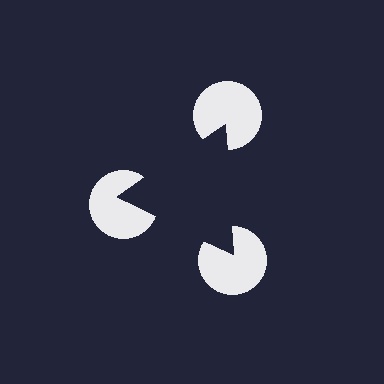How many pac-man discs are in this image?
There are 3 — one at each vertex of the illusory triangle.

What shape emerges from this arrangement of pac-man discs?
An illusory triangle — its edges are inferred from the aligned wedge cuts in the pac-man discs, not physically drawn.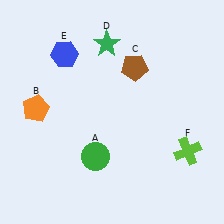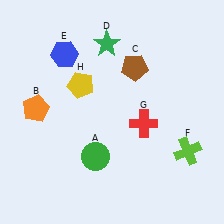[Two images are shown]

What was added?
A red cross (G), a yellow pentagon (H) were added in Image 2.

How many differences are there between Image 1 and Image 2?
There are 2 differences between the two images.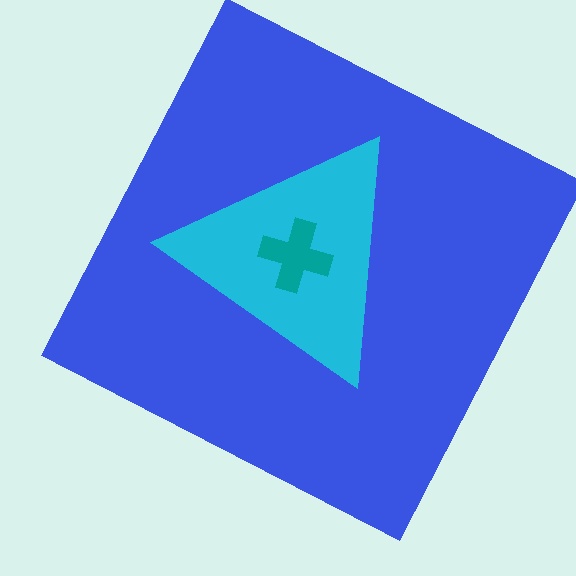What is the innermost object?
The teal cross.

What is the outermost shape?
The blue square.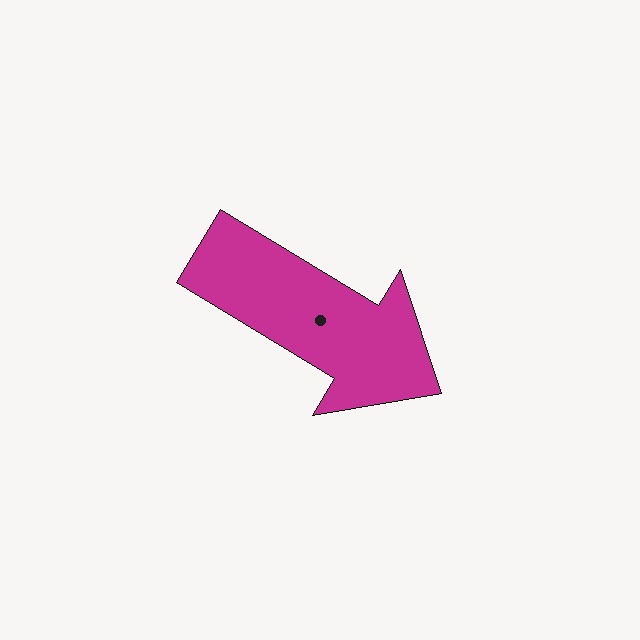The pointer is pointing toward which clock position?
Roughly 4 o'clock.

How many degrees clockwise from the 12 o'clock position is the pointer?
Approximately 121 degrees.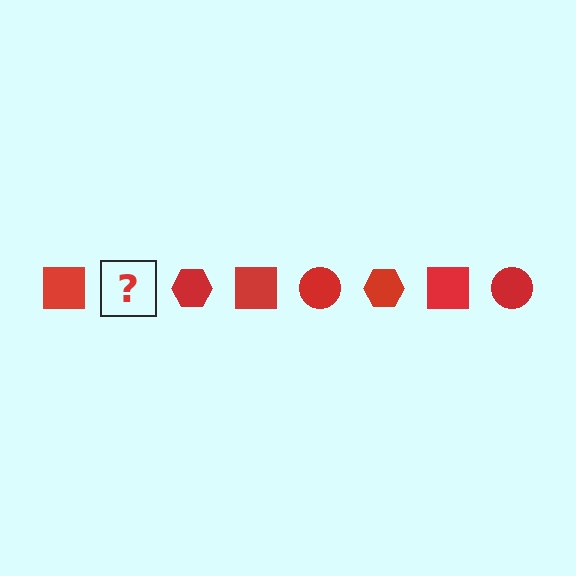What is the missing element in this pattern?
The missing element is a red circle.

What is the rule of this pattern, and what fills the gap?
The rule is that the pattern cycles through square, circle, hexagon shapes in red. The gap should be filled with a red circle.